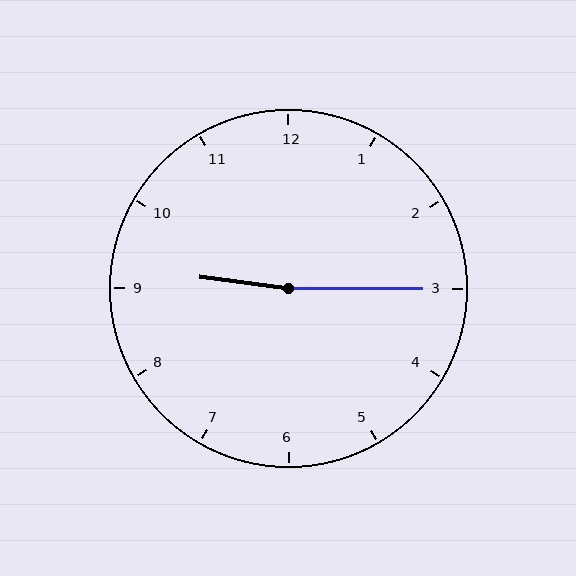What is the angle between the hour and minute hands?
Approximately 172 degrees.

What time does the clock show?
9:15.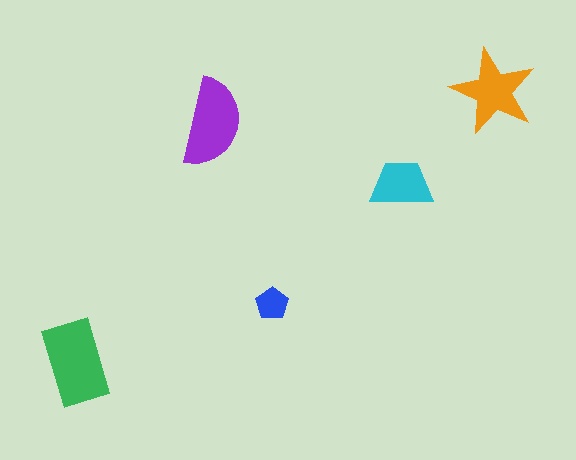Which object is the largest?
The green rectangle.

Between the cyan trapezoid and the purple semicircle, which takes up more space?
The purple semicircle.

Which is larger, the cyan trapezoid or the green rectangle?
The green rectangle.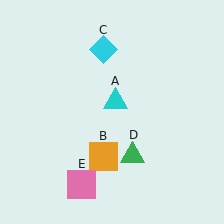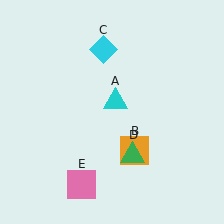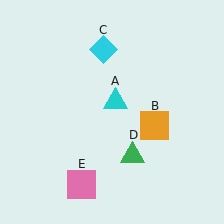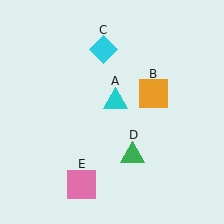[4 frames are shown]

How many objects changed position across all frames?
1 object changed position: orange square (object B).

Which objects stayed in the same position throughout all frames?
Cyan triangle (object A) and cyan diamond (object C) and green triangle (object D) and pink square (object E) remained stationary.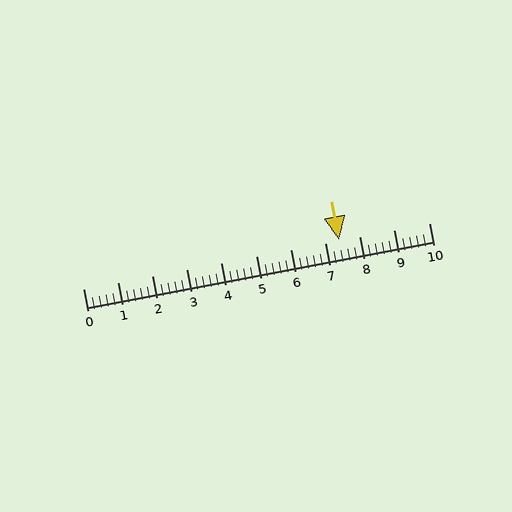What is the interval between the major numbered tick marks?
The major tick marks are spaced 1 units apart.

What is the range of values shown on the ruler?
The ruler shows values from 0 to 10.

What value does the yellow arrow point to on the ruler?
The yellow arrow points to approximately 7.4.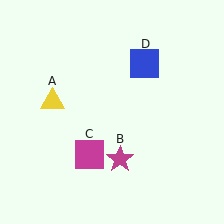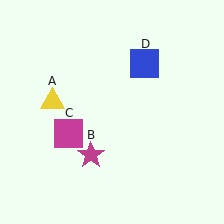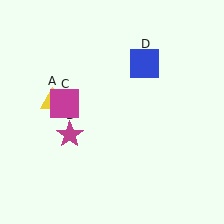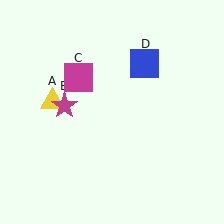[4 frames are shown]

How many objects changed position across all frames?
2 objects changed position: magenta star (object B), magenta square (object C).